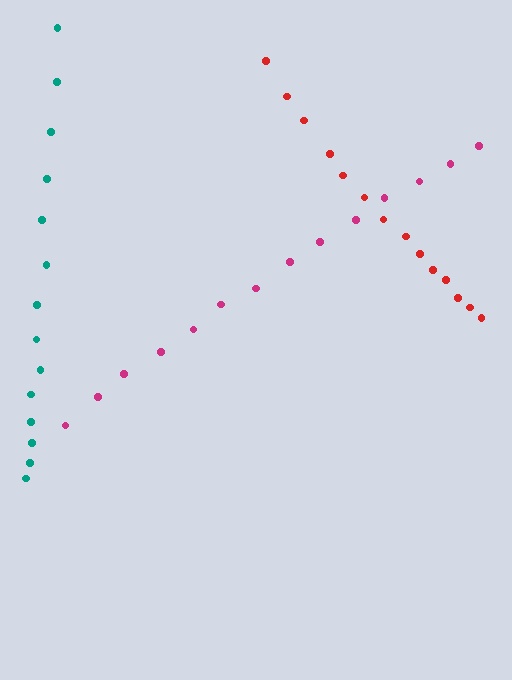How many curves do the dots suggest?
There are 3 distinct paths.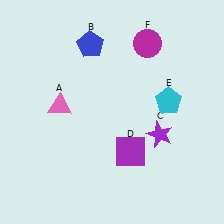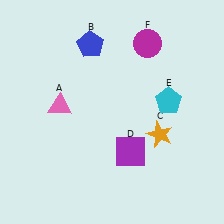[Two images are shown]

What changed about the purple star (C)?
In Image 1, C is purple. In Image 2, it changed to orange.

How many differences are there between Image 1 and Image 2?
There is 1 difference between the two images.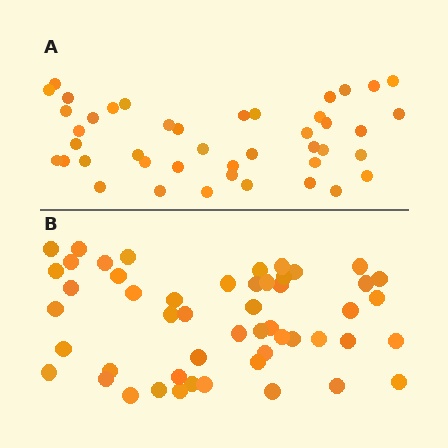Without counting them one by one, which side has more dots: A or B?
Region B (the bottom region) has more dots.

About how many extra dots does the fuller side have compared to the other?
Region B has roughly 8 or so more dots than region A.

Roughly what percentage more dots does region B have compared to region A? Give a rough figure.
About 20% more.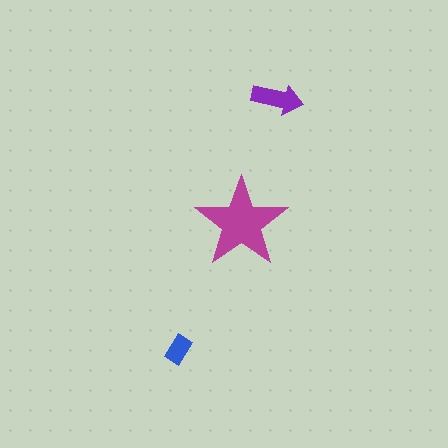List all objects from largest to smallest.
The magenta star, the purple arrow, the blue rectangle.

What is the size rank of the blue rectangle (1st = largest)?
3rd.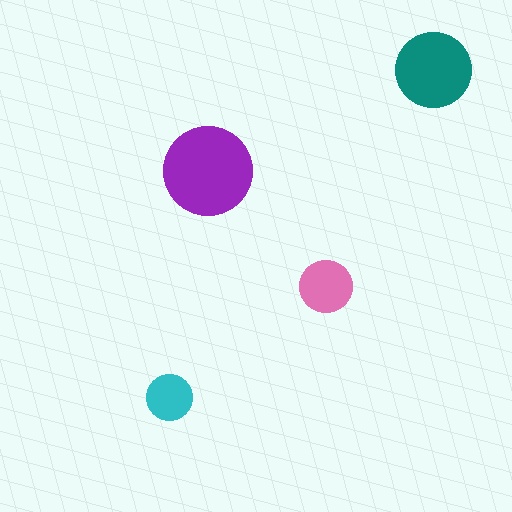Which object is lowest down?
The cyan circle is bottommost.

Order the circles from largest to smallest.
the purple one, the teal one, the pink one, the cyan one.